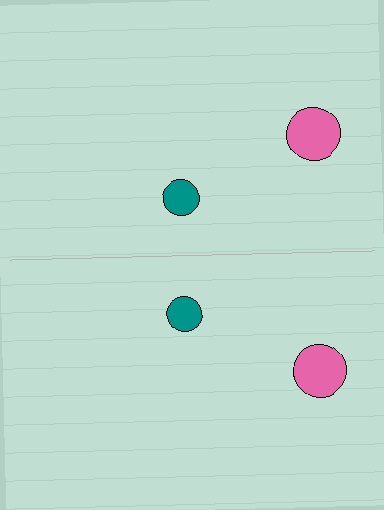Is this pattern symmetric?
Yes, this pattern has bilateral (reflection) symmetry.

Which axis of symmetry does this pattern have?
The pattern has a horizontal axis of symmetry running through the center of the image.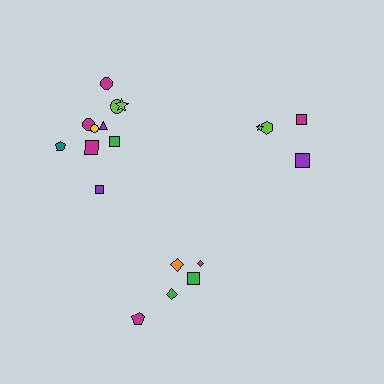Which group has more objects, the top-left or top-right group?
The top-left group.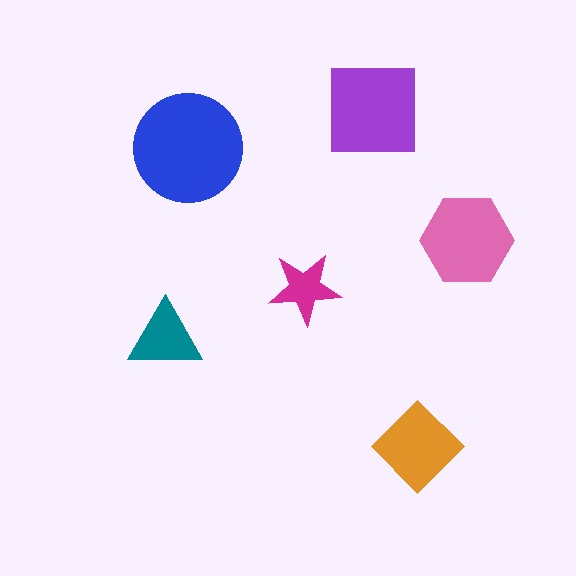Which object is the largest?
The blue circle.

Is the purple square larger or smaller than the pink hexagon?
Larger.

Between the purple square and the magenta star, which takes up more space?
The purple square.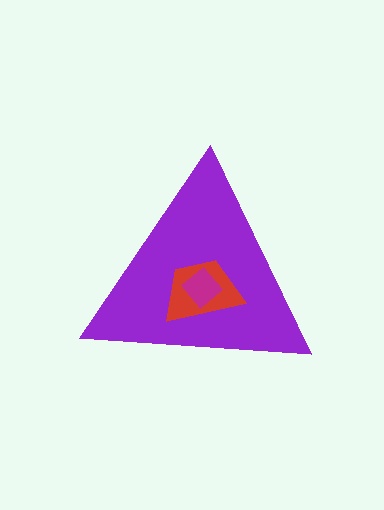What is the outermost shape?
The purple triangle.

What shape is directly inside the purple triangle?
The red trapezoid.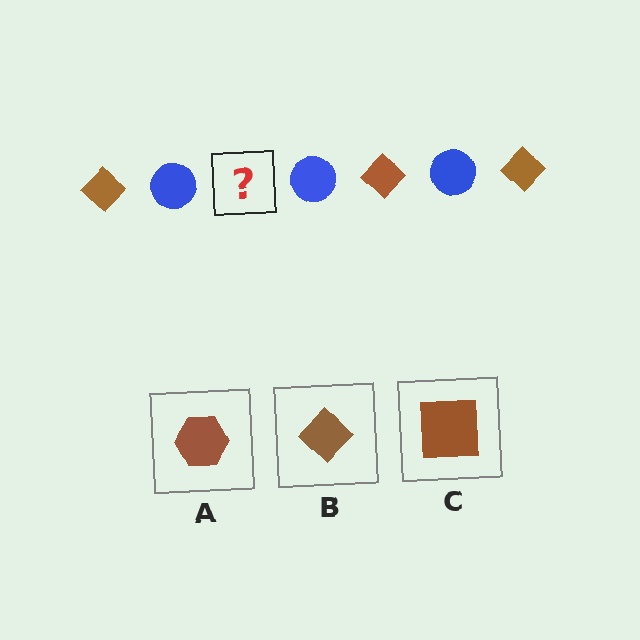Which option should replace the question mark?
Option B.